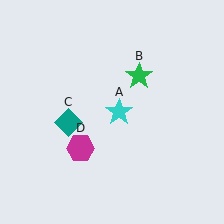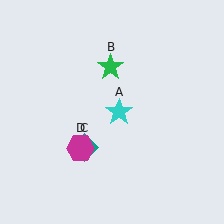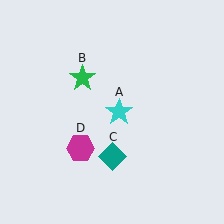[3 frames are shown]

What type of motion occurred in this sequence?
The green star (object B), teal diamond (object C) rotated counterclockwise around the center of the scene.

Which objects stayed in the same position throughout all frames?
Cyan star (object A) and magenta hexagon (object D) remained stationary.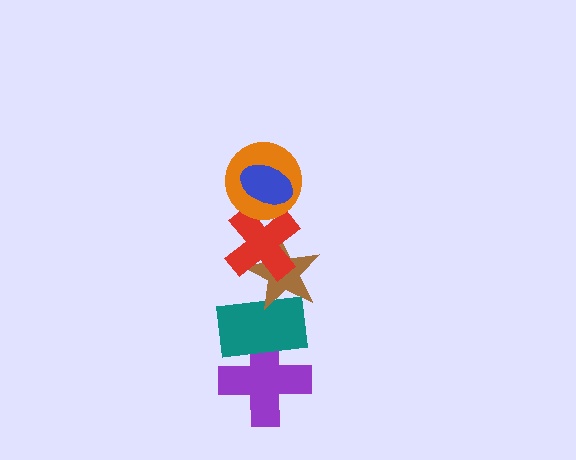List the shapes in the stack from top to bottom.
From top to bottom: the blue ellipse, the orange circle, the red cross, the brown star, the teal rectangle, the purple cross.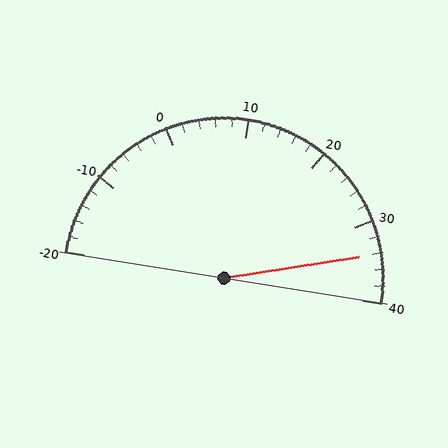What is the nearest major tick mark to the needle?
The nearest major tick mark is 30.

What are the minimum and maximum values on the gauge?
The gauge ranges from -20 to 40.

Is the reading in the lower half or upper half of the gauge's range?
The reading is in the upper half of the range (-20 to 40).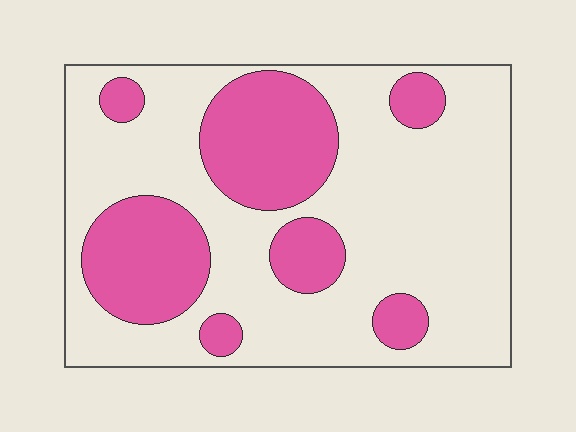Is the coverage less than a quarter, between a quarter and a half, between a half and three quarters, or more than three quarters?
Between a quarter and a half.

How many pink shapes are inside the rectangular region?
7.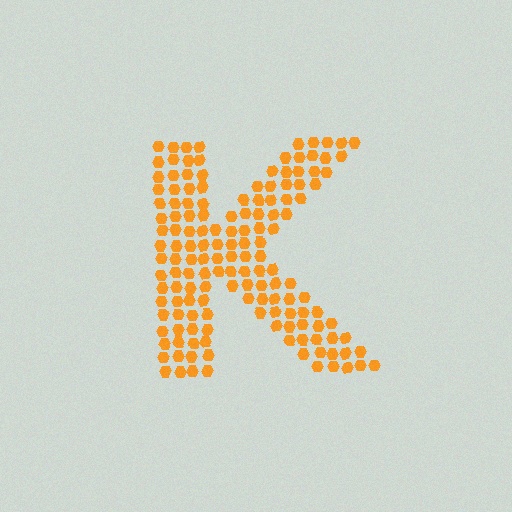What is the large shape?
The large shape is the letter K.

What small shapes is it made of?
It is made of small hexagons.